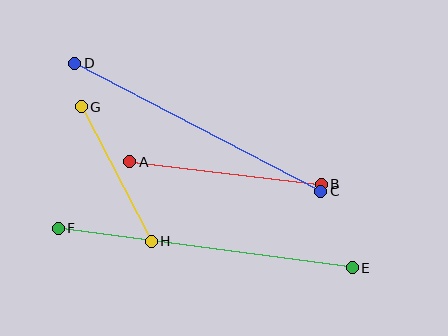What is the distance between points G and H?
The distance is approximately 151 pixels.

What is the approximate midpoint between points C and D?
The midpoint is at approximately (198, 127) pixels.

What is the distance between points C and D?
The distance is approximately 277 pixels.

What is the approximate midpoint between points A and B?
The midpoint is at approximately (226, 173) pixels.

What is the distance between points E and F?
The distance is approximately 297 pixels.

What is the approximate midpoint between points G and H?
The midpoint is at approximately (116, 174) pixels.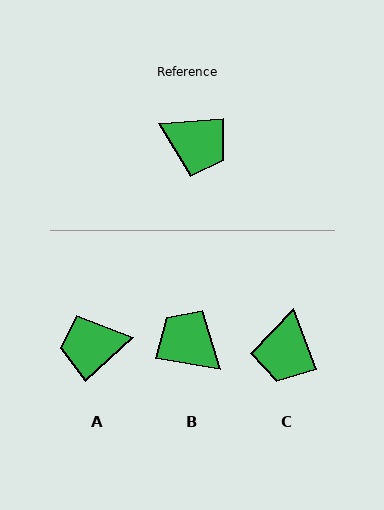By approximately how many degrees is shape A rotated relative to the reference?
Approximately 142 degrees clockwise.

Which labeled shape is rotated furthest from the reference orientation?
B, about 165 degrees away.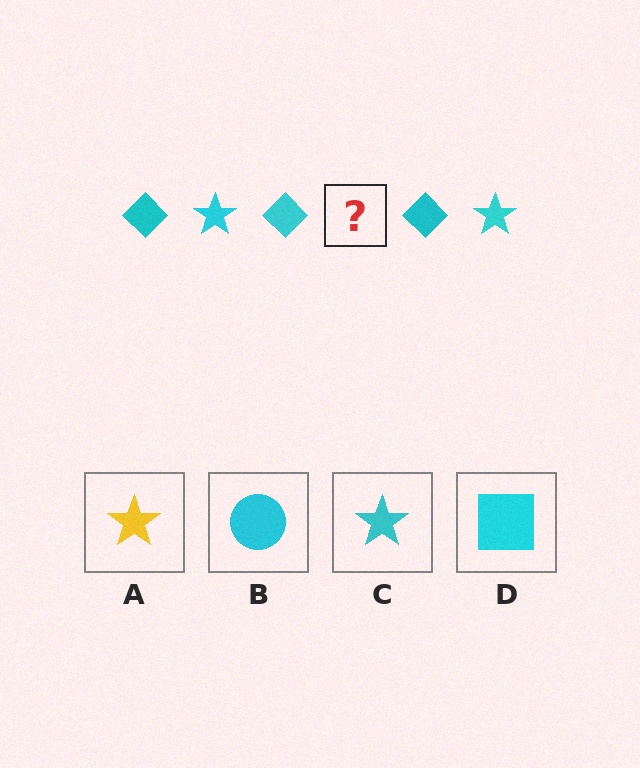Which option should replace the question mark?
Option C.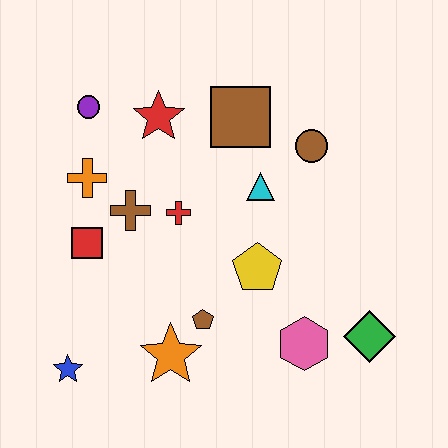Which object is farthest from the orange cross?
The green diamond is farthest from the orange cross.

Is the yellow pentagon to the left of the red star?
No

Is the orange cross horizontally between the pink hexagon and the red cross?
No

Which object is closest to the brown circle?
The cyan triangle is closest to the brown circle.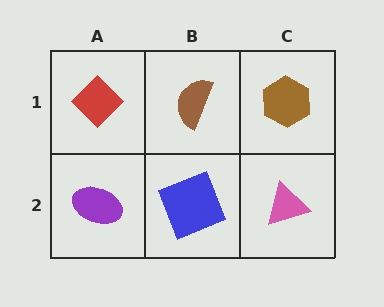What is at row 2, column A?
A purple ellipse.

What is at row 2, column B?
A blue square.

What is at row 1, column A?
A red diamond.